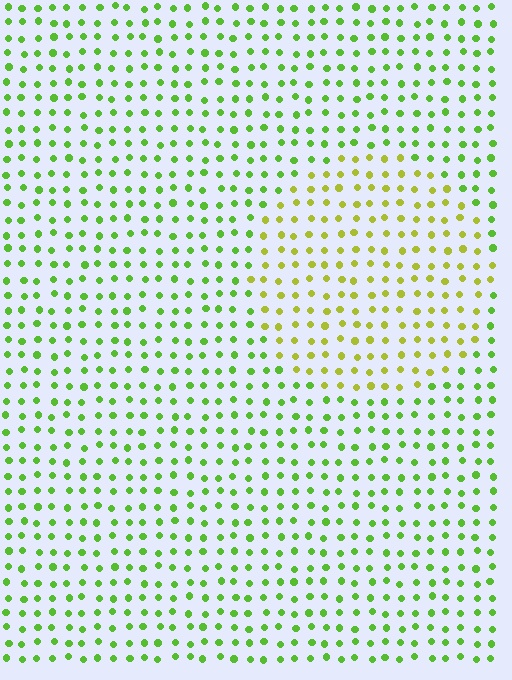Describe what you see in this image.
The image is filled with small lime elements in a uniform arrangement. A circle-shaped region is visible where the elements are tinted to a slightly different hue, forming a subtle color boundary.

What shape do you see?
I see a circle.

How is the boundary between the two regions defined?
The boundary is defined purely by a slight shift in hue (about 34 degrees). Spacing, size, and orientation are identical on both sides.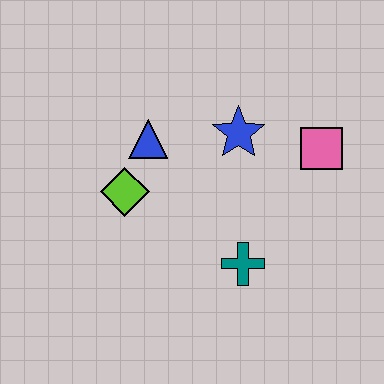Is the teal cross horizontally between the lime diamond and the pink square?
Yes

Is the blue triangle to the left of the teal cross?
Yes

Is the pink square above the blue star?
No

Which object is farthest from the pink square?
The lime diamond is farthest from the pink square.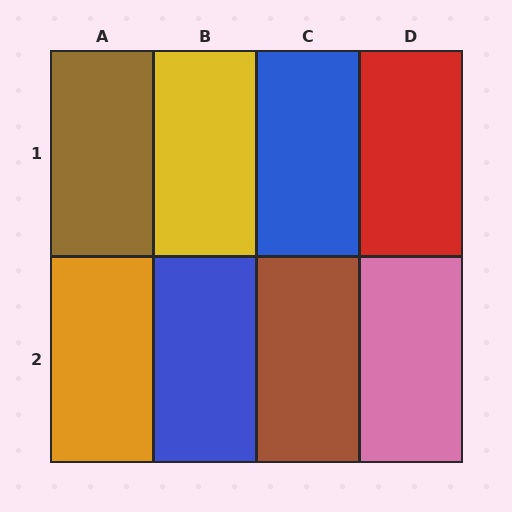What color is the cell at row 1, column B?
Yellow.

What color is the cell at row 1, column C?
Blue.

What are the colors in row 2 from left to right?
Orange, blue, brown, pink.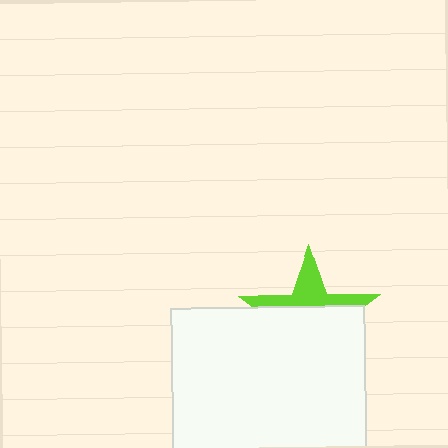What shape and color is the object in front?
The object in front is a white rectangle.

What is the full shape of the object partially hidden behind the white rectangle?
The partially hidden object is a lime star.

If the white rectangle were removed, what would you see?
You would see the complete lime star.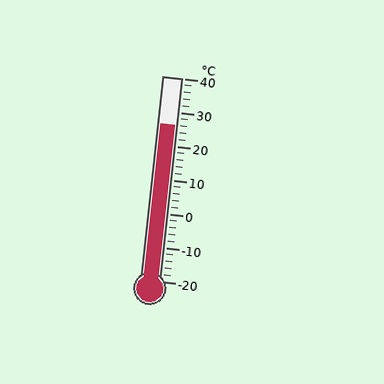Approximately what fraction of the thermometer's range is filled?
The thermometer is filled to approximately 75% of its range.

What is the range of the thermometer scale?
The thermometer scale ranges from -20°C to 40°C.